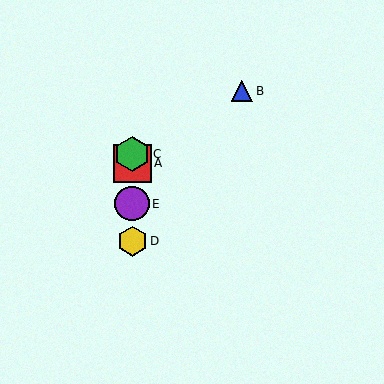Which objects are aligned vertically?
Objects A, C, D, E are aligned vertically.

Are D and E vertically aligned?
Yes, both are at x≈132.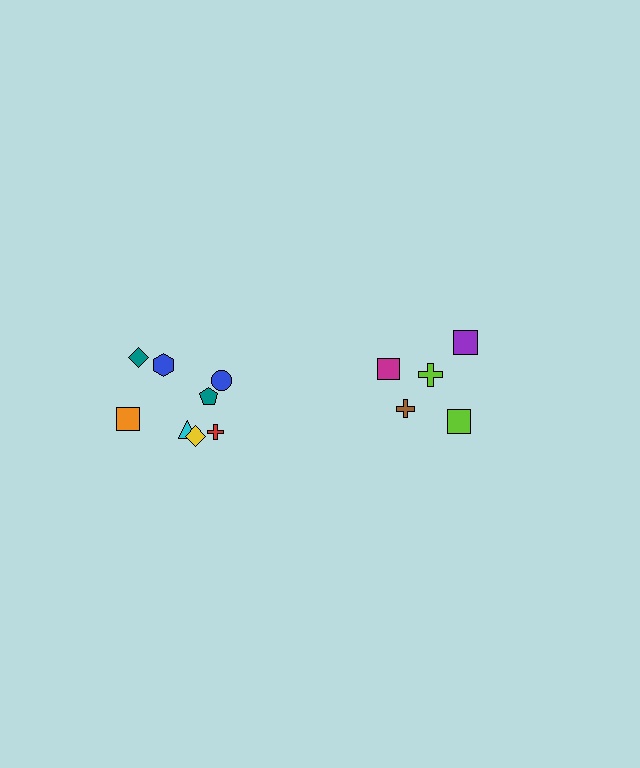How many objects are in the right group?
There are 5 objects.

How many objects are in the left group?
There are 8 objects.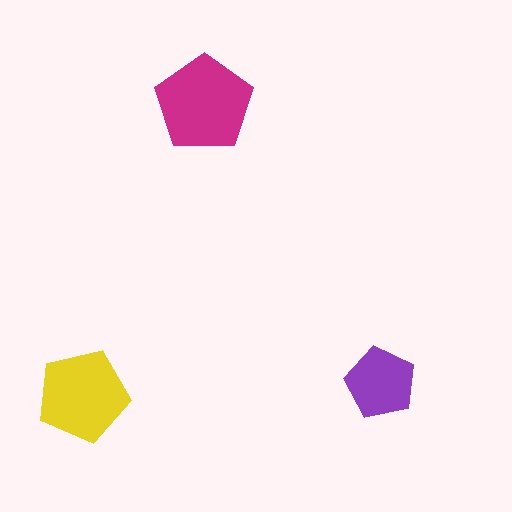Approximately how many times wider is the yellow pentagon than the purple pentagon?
About 1.5 times wider.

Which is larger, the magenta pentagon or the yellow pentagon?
The magenta one.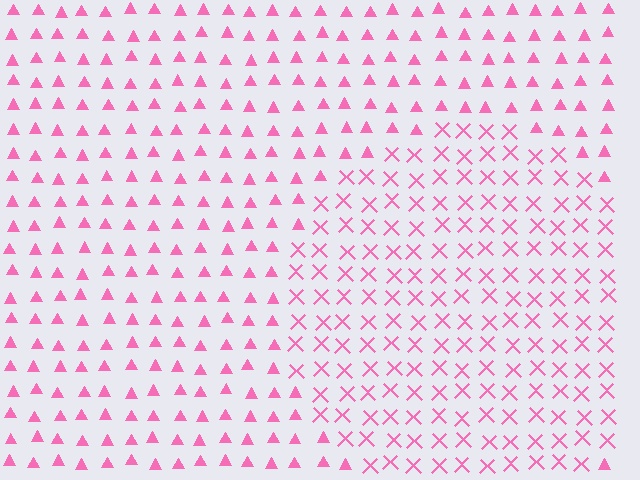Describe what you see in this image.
The image is filled with small pink elements arranged in a uniform grid. A circle-shaped region contains X marks, while the surrounding area contains triangles. The boundary is defined purely by the change in element shape.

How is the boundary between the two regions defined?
The boundary is defined by a change in element shape: X marks inside vs. triangles outside. All elements share the same color and spacing.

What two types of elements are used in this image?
The image uses X marks inside the circle region and triangles outside it.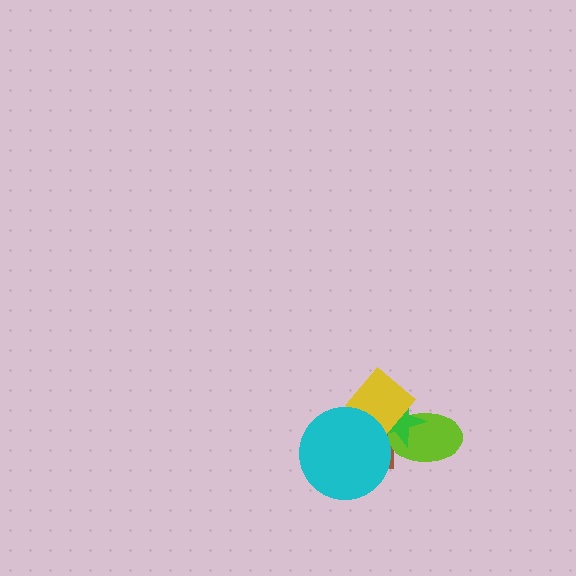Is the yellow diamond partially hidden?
Yes, it is partially covered by another shape.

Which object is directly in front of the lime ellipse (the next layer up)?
The green star is directly in front of the lime ellipse.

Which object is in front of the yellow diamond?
The cyan circle is in front of the yellow diamond.